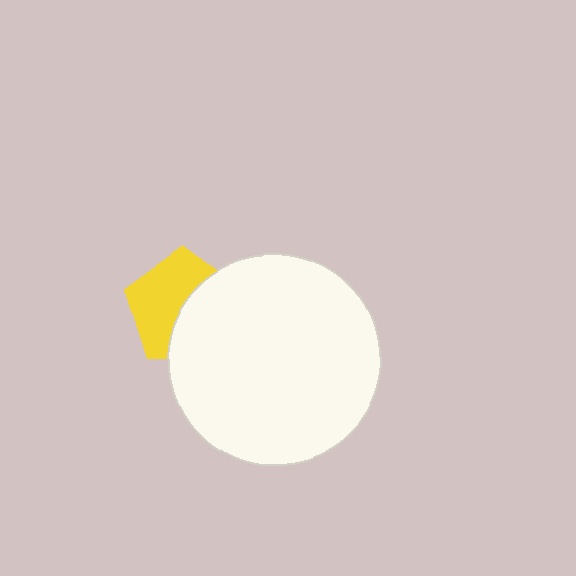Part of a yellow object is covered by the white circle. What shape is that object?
It is a pentagon.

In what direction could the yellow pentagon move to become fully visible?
The yellow pentagon could move left. That would shift it out from behind the white circle entirely.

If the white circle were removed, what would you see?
You would see the complete yellow pentagon.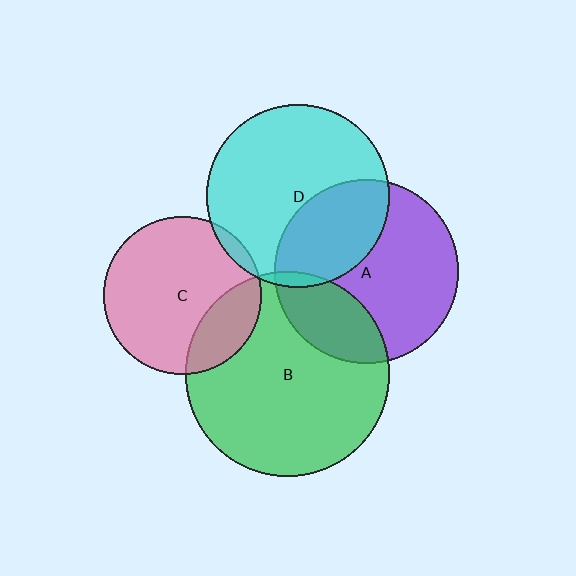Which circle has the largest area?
Circle B (green).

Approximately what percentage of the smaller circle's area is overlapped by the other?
Approximately 20%.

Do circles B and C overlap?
Yes.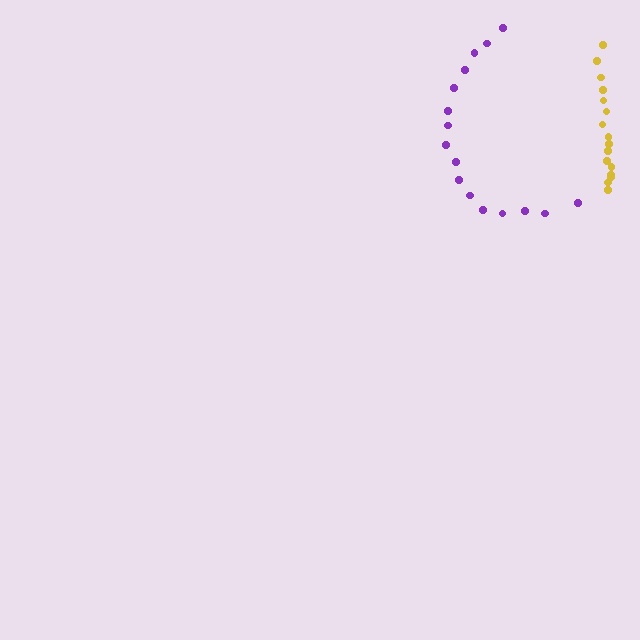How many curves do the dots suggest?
There are 2 distinct paths.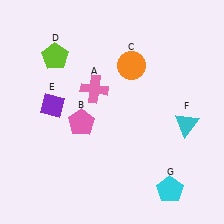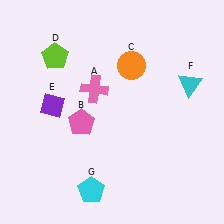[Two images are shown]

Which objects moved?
The objects that moved are: the cyan triangle (F), the cyan pentagon (G).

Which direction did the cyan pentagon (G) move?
The cyan pentagon (G) moved left.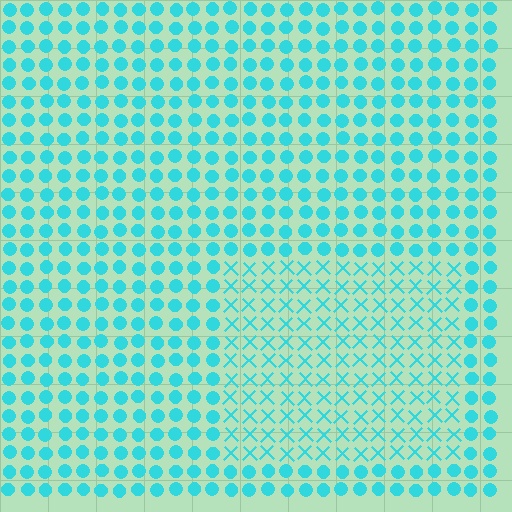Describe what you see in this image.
The image is filled with small cyan elements arranged in a uniform grid. A rectangle-shaped region contains X marks, while the surrounding area contains circles. The boundary is defined purely by the change in element shape.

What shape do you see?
I see a rectangle.